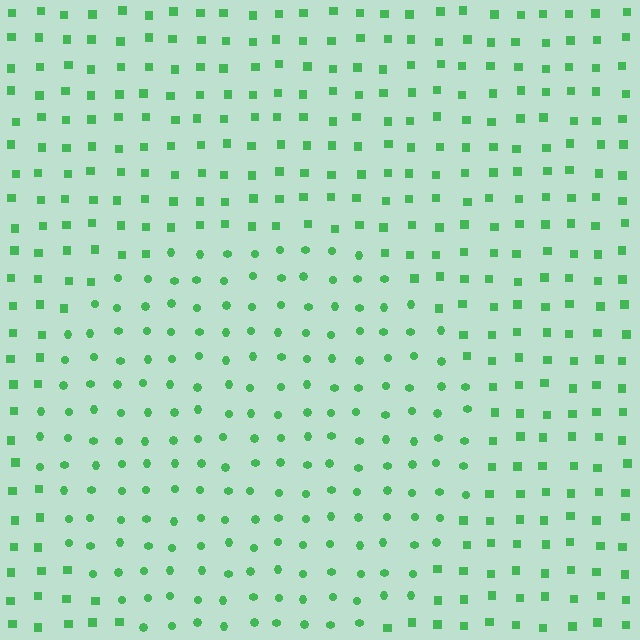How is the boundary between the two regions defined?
The boundary is defined by a change in element shape: circles inside vs. squares outside. All elements share the same color and spacing.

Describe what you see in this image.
The image is filled with small green elements arranged in a uniform grid. A circle-shaped region contains circles, while the surrounding area contains squares. The boundary is defined purely by the change in element shape.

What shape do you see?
I see a circle.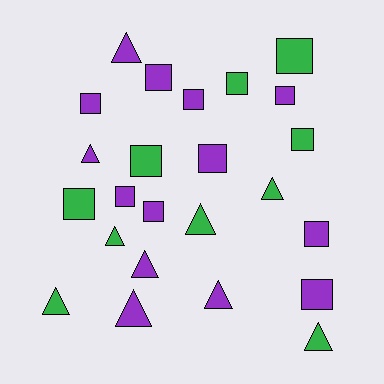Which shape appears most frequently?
Square, with 14 objects.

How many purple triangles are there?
There are 5 purple triangles.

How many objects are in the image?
There are 24 objects.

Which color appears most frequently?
Purple, with 14 objects.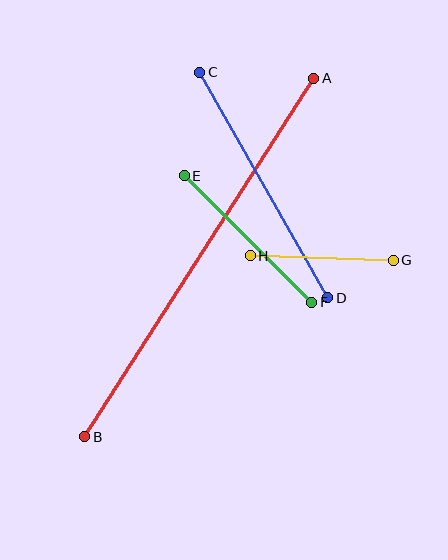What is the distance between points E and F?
The distance is approximately 179 pixels.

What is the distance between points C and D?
The distance is approximately 259 pixels.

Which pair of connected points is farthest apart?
Points A and B are farthest apart.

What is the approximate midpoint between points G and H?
The midpoint is at approximately (322, 258) pixels.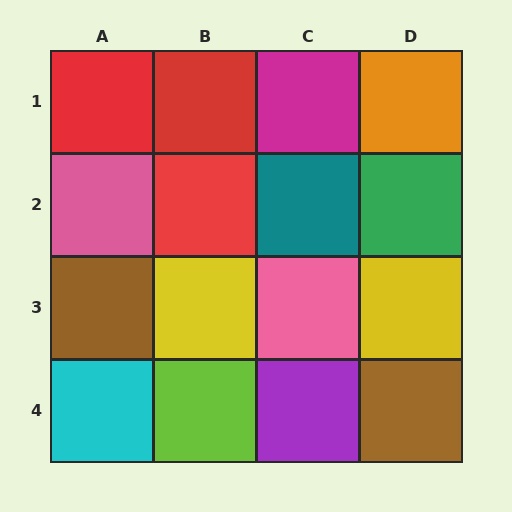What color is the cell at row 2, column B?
Red.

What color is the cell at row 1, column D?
Orange.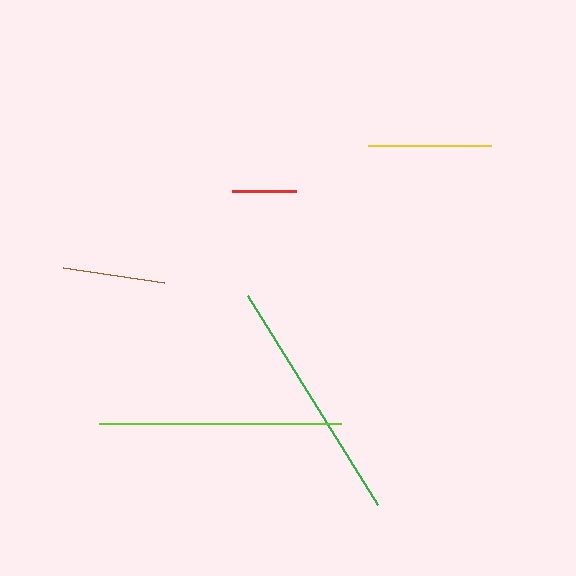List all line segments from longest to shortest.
From longest to shortest: green, lime, yellow, brown, red.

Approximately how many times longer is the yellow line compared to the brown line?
The yellow line is approximately 1.2 times the length of the brown line.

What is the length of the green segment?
The green segment is approximately 246 pixels long.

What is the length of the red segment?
The red segment is approximately 64 pixels long.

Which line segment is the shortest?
The red line is the shortest at approximately 64 pixels.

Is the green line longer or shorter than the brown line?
The green line is longer than the brown line.